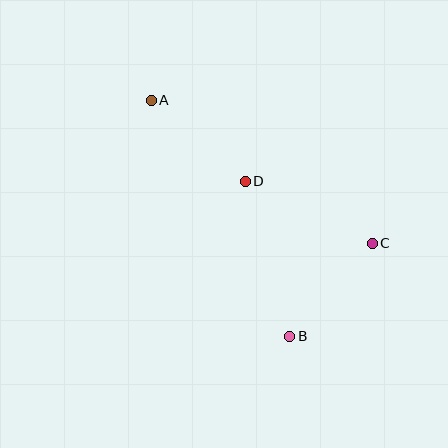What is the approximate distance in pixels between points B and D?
The distance between B and D is approximately 161 pixels.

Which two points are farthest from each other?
Points A and B are farthest from each other.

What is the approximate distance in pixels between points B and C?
The distance between B and C is approximately 124 pixels.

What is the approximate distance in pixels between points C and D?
The distance between C and D is approximately 142 pixels.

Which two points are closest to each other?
Points A and D are closest to each other.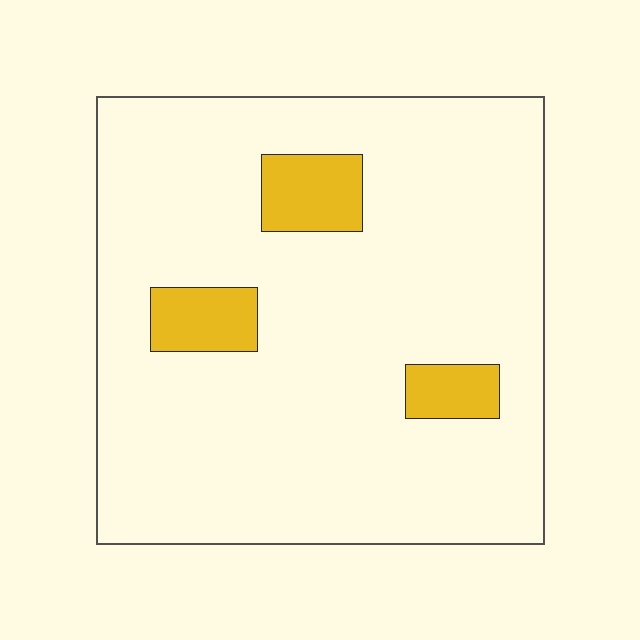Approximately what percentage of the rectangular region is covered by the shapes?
Approximately 10%.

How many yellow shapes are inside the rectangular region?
3.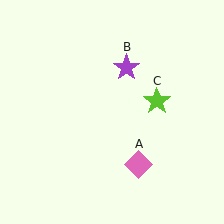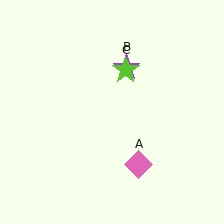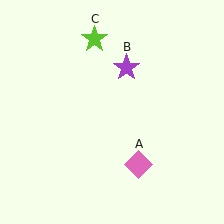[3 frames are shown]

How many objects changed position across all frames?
1 object changed position: lime star (object C).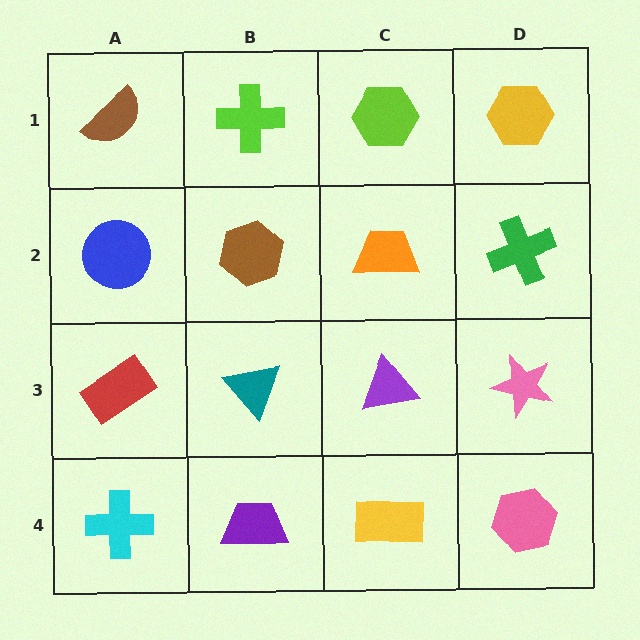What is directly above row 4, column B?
A teal triangle.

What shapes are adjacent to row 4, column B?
A teal triangle (row 3, column B), a cyan cross (row 4, column A), a yellow rectangle (row 4, column C).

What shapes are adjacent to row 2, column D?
A yellow hexagon (row 1, column D), a pink star (row 3, column D), an orange trapezoid (row 2, column C).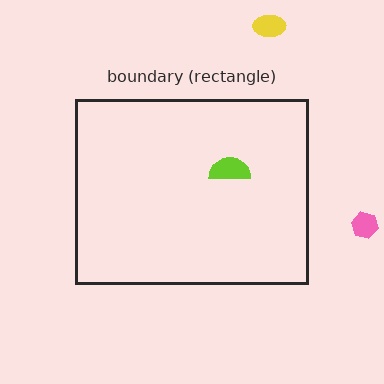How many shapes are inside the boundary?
1 inside, 2 outside.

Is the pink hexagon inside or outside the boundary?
Outside.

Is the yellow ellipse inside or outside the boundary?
Outside.